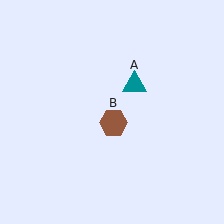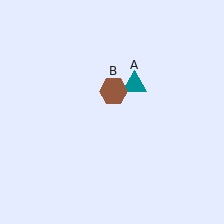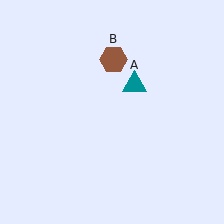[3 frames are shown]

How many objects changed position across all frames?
1 object changed position: brown hexagon (object B).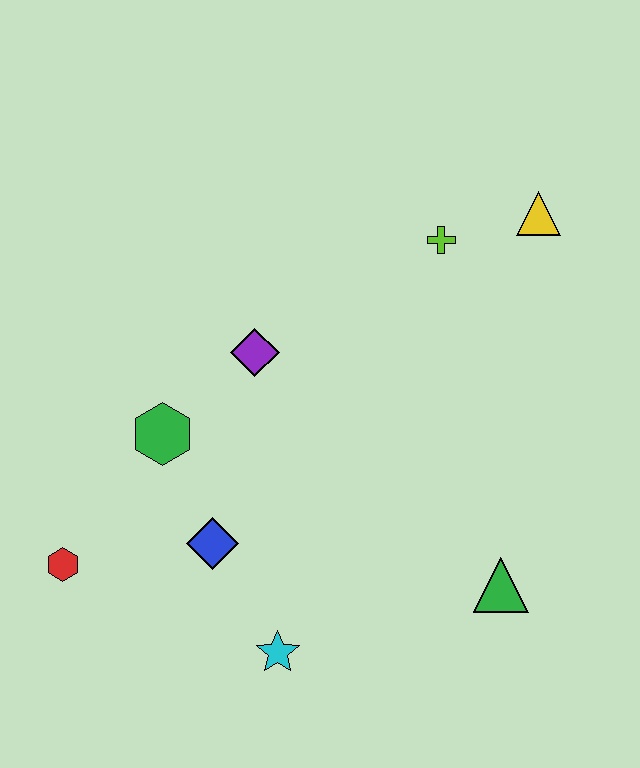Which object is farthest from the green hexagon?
The yellow triangle is farthest from the green hexagon.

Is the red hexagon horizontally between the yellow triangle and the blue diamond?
No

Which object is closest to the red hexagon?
The blue diamond is closest to the red hexagon.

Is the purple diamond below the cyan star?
No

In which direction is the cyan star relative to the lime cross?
The cyan star is below the lime cross.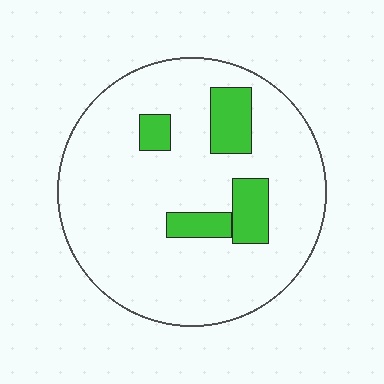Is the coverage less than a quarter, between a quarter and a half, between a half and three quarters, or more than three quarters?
Less than a quarter.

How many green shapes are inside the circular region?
4.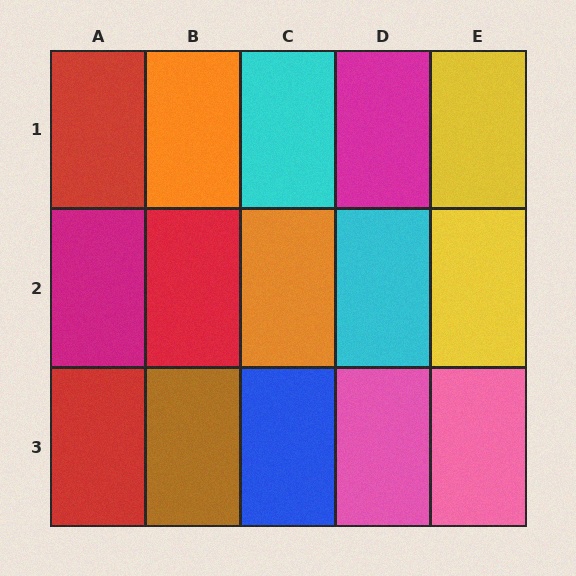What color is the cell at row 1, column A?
Red.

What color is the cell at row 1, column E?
Yellow.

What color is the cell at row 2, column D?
Cyan.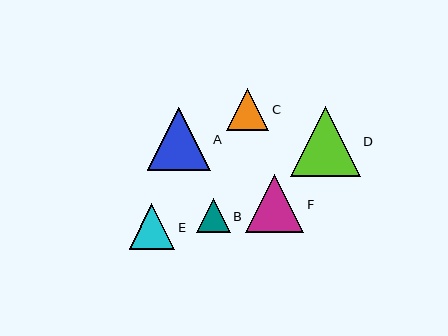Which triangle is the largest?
Triangle D is the largest with a size of approximately 70 pixels.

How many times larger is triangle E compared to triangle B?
Triangle E is approximately 1.3 times the size of triangle B.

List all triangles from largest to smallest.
From largest to smallest: D, A, F, E, C, B.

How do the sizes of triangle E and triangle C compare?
Triangle E and triangle C are approximately the same size.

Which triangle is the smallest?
Triangle B is the smallest with a size of approximately 34 pixels.